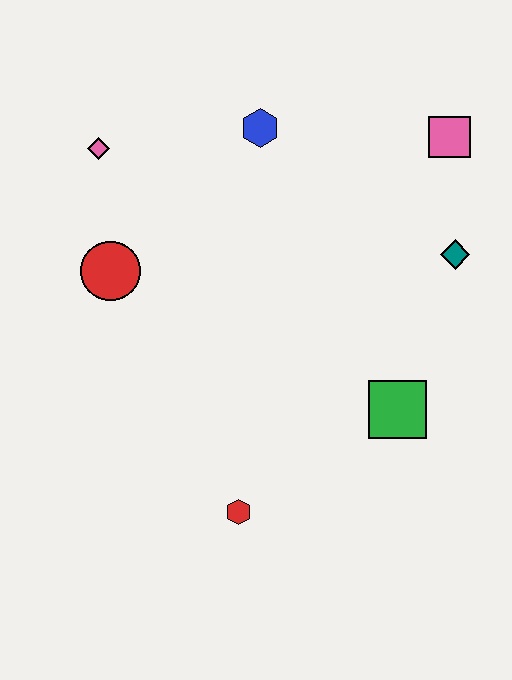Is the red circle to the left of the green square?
Yes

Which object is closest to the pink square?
The teal diamond is closest to the pink square.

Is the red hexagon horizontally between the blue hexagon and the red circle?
Yes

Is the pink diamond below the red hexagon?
No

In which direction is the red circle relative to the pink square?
The red circle is to the left of the pink square.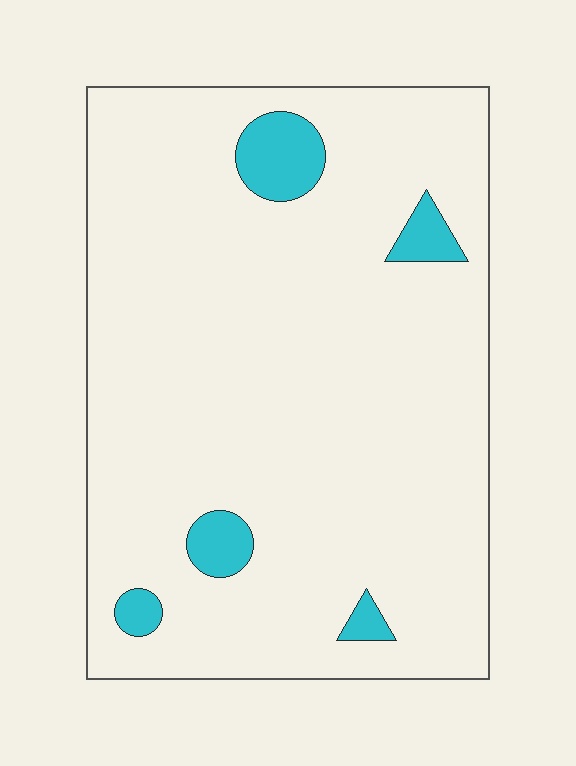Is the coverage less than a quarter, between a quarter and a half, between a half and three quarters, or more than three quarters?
Less than a quarter.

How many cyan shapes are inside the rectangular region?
5.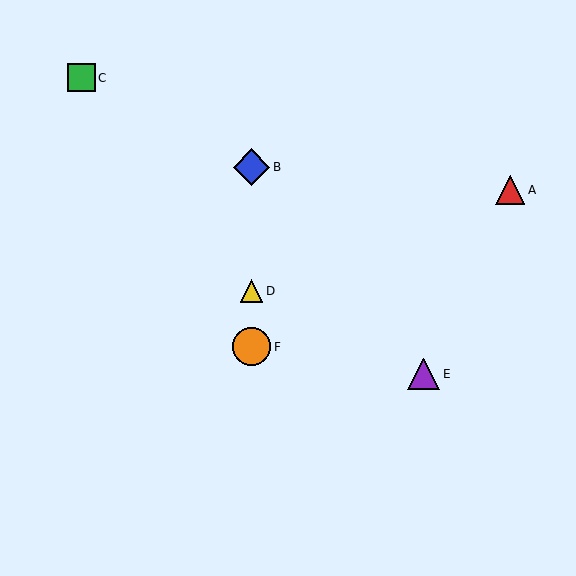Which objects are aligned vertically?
Objects B, D, F are aligned vertically.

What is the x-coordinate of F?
Object F is at x≈252.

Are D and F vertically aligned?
Yes, both are at x≈252.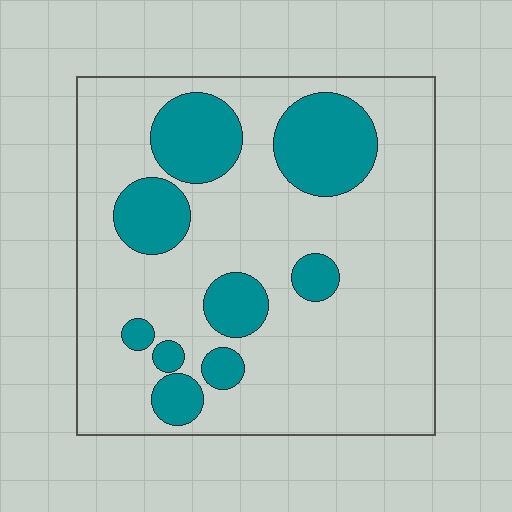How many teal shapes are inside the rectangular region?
9.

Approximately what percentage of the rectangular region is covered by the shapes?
Approximately 25%.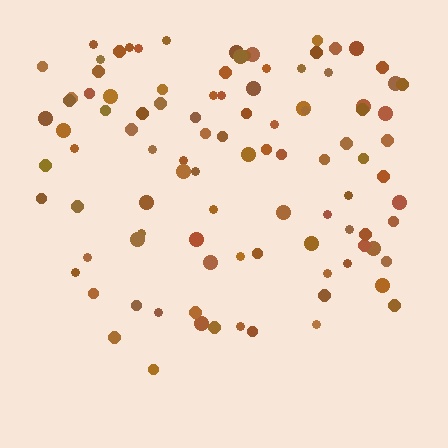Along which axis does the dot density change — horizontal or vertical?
Vertical.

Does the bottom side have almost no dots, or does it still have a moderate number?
Still a moderate number, just noticeably fewer than the top.